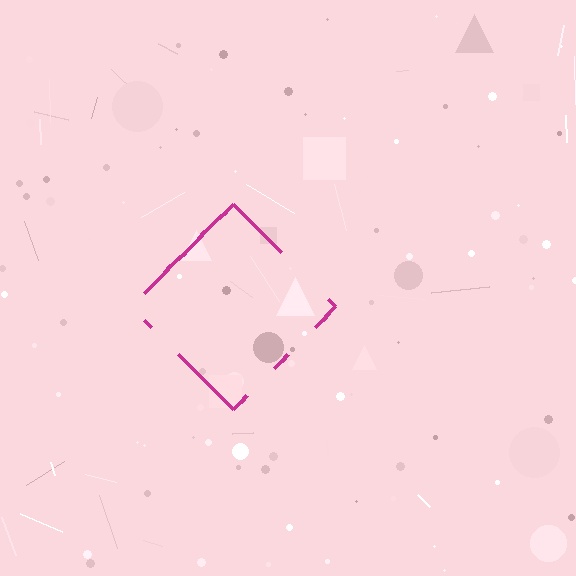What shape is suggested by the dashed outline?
The dashed outline suggests a diamond.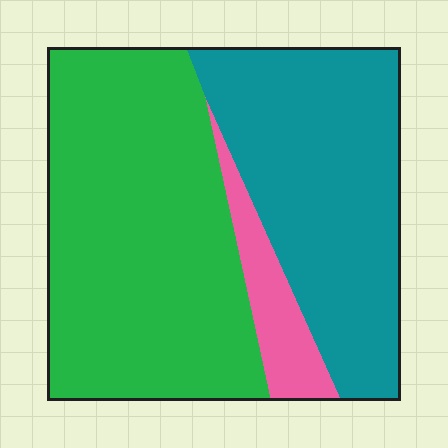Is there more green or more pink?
Green.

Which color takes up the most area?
Green, at roughly 50%.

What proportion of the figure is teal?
Teal covers around 40% of the figure.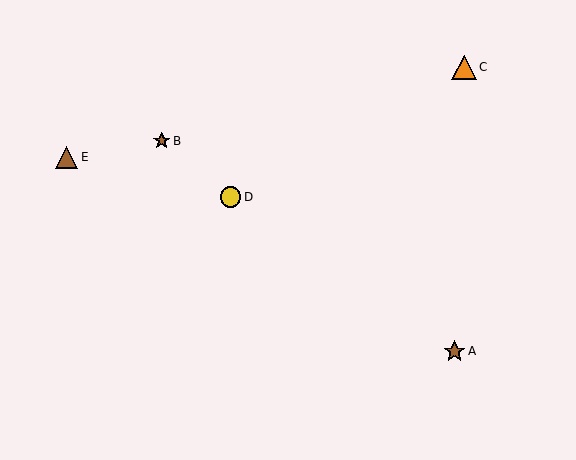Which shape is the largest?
The orange triangle (labeled C) is the largest.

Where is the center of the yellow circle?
The center of the yellow circle is at (230, 197).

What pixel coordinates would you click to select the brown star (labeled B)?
Click at (162, 141) to select the brown star B.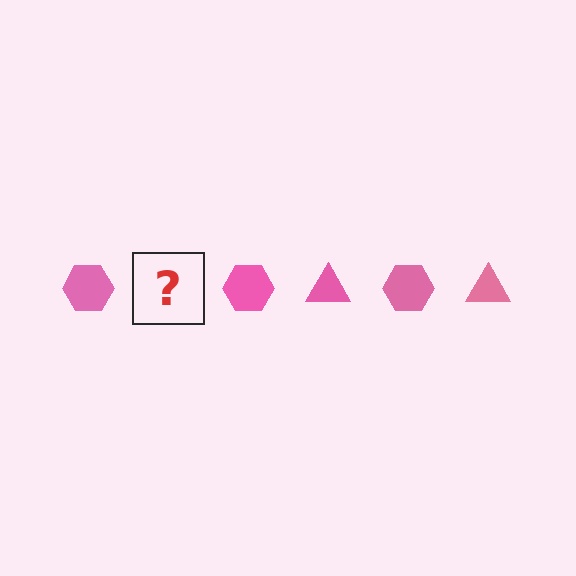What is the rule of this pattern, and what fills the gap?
The rule is that the pattern cycles through hexagon, triangle shapes in pink. The gap should be filled with a pink triangle.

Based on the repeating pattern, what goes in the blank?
The blank should be a pink triangle.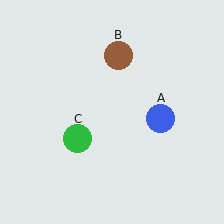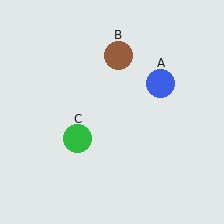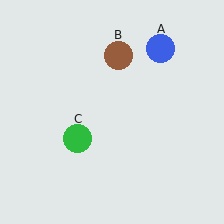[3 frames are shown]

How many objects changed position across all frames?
1 object changed position: blue circle (object A).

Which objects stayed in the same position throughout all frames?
Brown circle (object B) and green circle (object C) remained stationary.